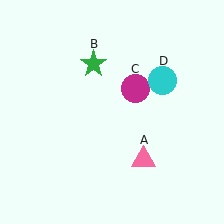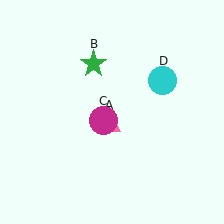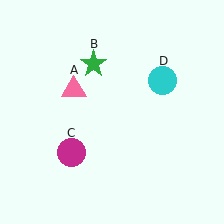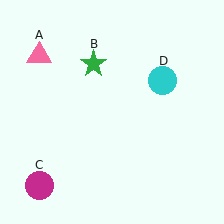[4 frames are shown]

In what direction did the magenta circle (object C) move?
The magenta circle (object C) moved down and to the left.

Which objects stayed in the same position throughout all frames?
Green star (object B) and cyan circle (object D) remained stationary.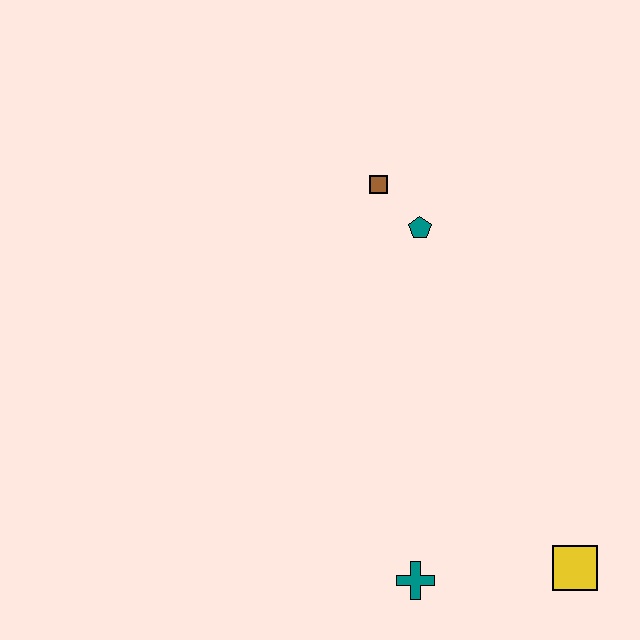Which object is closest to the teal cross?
The yellow square is closest to the teal cross.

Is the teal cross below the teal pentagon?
Yes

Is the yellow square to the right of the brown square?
Yes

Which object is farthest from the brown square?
The yellow square is farthest from the brown square.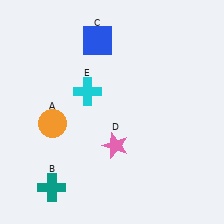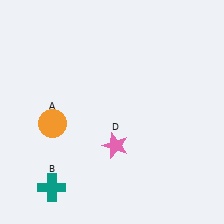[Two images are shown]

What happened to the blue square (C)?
The blue square (C) was removed in Image 2. It was in the top-left area of Image 1.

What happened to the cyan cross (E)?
The cyan cross (E) was removed in Image 2. It was in the top-left area of Image 1.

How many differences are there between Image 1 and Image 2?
There are 2 differences between the two images.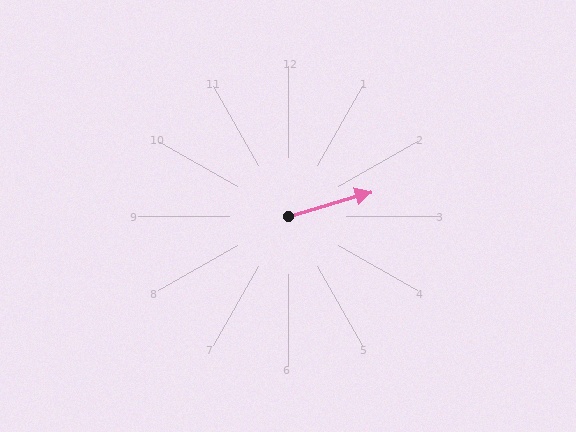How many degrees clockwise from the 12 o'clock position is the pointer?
Approximately 74 degrees.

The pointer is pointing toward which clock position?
Roughly 2 o'clock.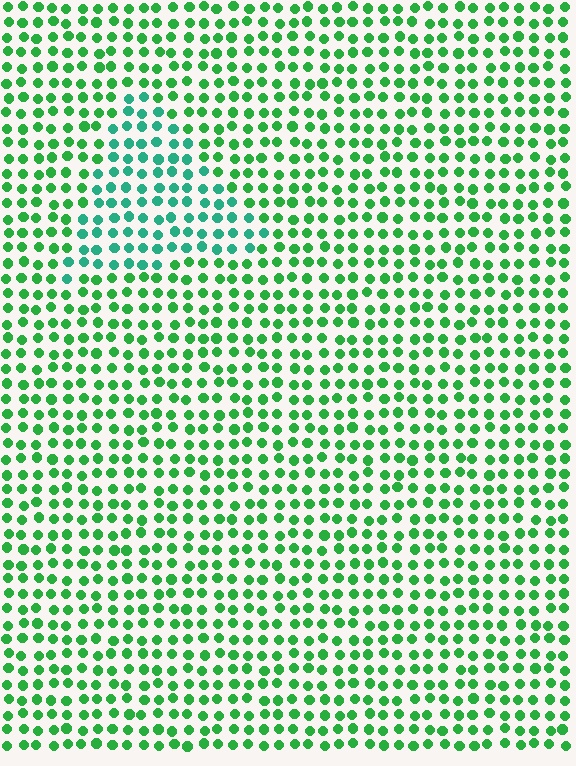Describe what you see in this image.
The image is filled with small green elements in a uniform arrangement. A triangle-shaped region is visible where the elements are tinted to a slightly different hue, forming a subtle color boundary.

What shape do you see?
I see a triangle.